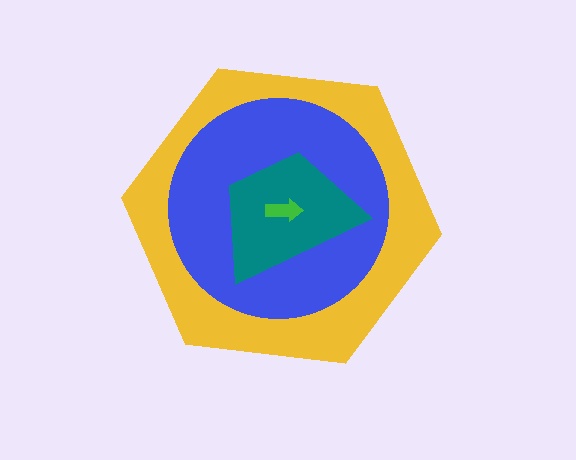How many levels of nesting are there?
4.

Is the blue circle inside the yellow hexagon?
Yes.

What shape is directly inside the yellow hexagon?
The blue circle.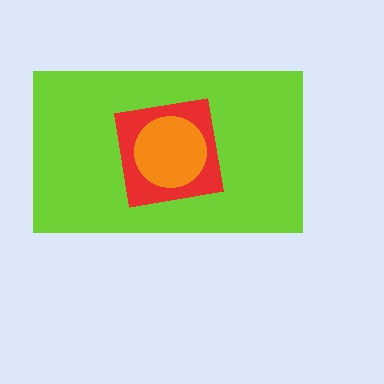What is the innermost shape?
The orange circle.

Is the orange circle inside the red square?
Yes.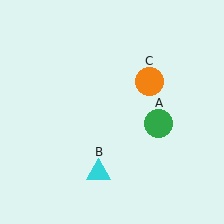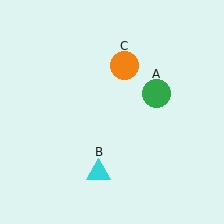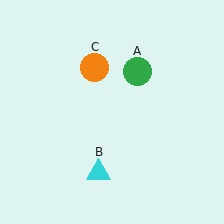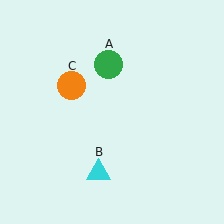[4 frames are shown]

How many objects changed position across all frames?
2 objects changed position: green circle (object A), orange circle (object C).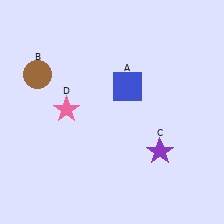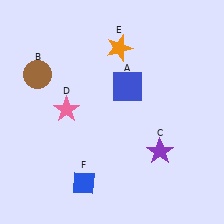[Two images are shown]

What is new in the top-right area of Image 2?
An orange star (E) was added in the top-right area of Image 2.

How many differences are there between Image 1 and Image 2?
There are 2 differences between the two images.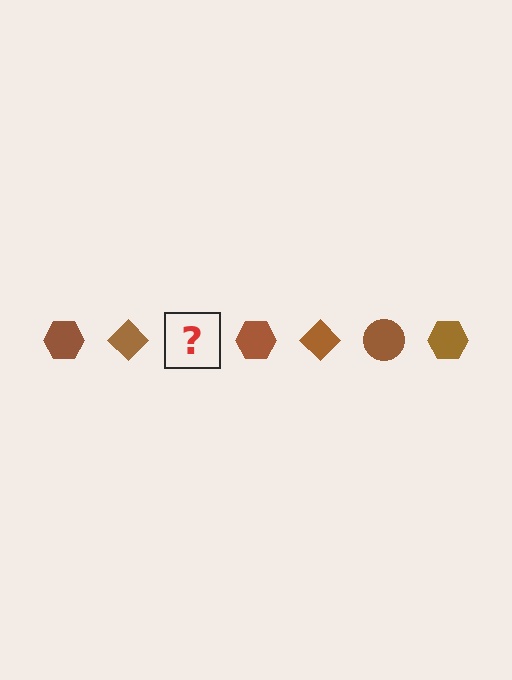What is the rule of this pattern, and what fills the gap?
The rule is that the pattern cycles through hexagon, diamond, circle shapes in brown. The gap should be filled with a brown circle.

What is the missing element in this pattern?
The missing element is a brown circle.